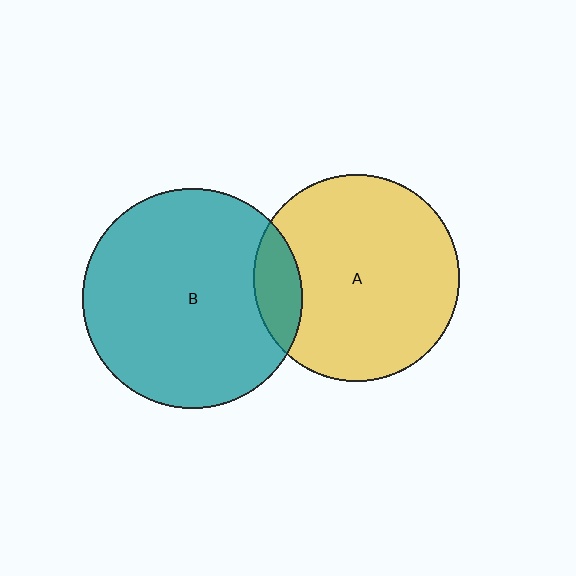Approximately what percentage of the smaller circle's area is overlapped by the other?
Approximately 15%.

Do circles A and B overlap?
Yes.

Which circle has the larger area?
Circle B (teal).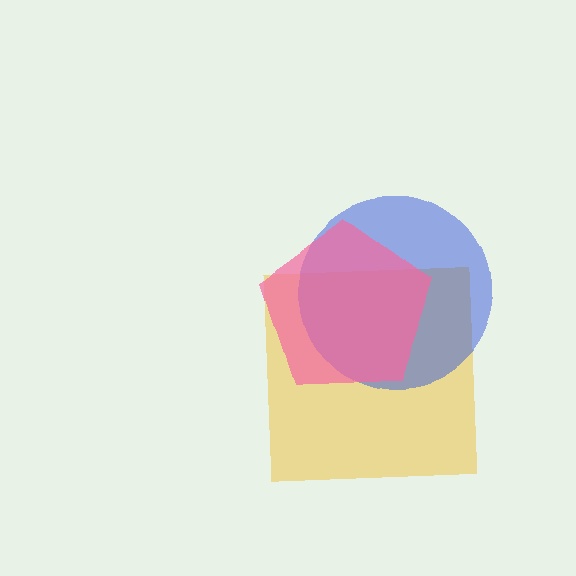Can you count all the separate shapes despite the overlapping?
Yes, there are 3 separate shapes.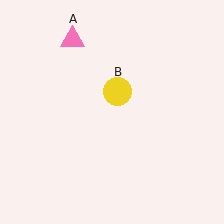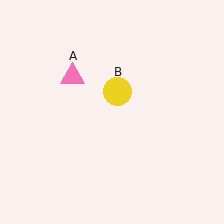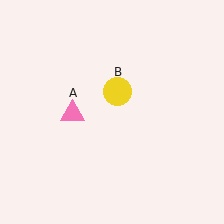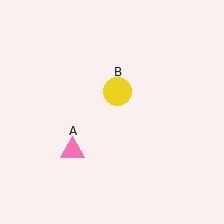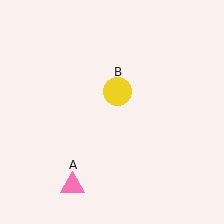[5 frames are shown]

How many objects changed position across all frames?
1 object changed position: pink triangle (object A).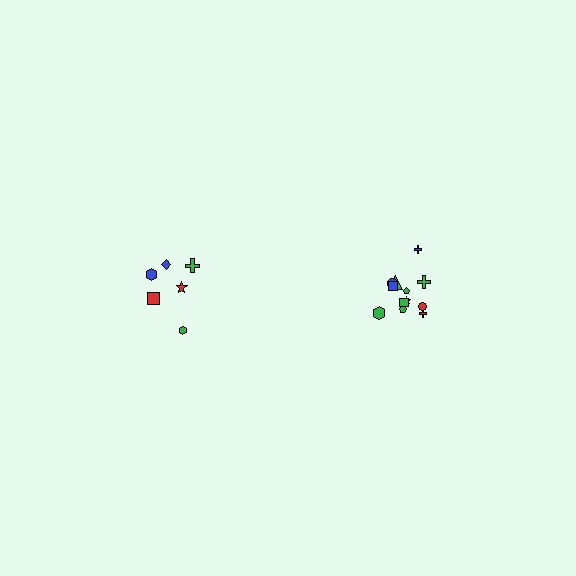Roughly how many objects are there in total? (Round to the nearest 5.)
Roughly 20 objects in total.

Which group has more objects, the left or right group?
The right group.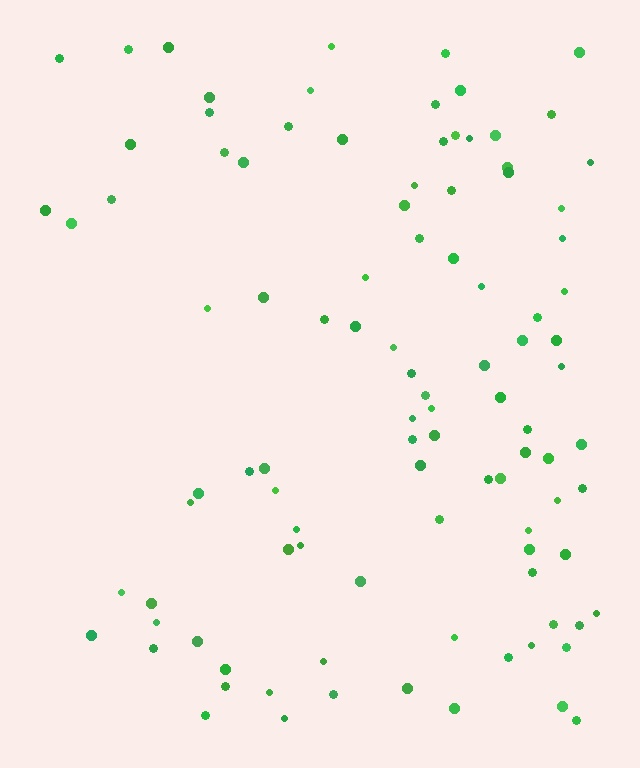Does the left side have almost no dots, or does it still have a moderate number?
Still a moderate number, just noticeably fewer than the right.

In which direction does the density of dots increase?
From left to right, with the right side densest.